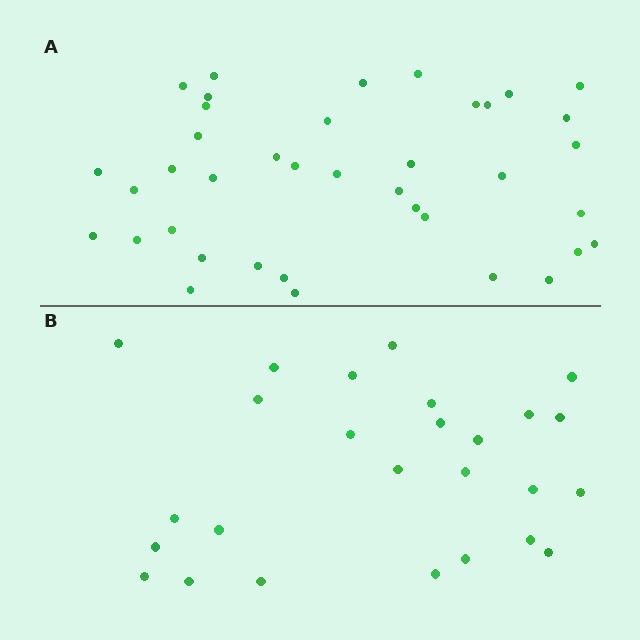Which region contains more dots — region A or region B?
Region A (the top region) has more dots.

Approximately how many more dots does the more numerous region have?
Region A has approximately 15 more dots than region B.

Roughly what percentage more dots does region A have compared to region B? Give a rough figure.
About 50% more.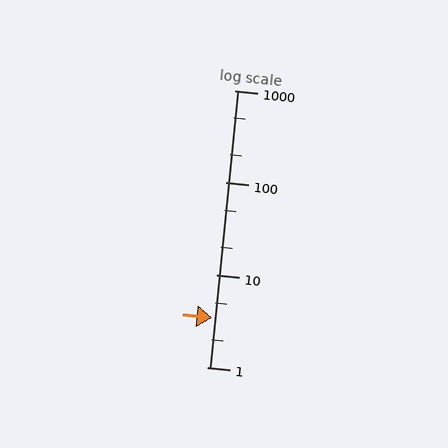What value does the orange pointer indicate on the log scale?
The pointer indicates approximately 3.4.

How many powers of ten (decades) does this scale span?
The scale spans 3 decades, from 1 to 1000.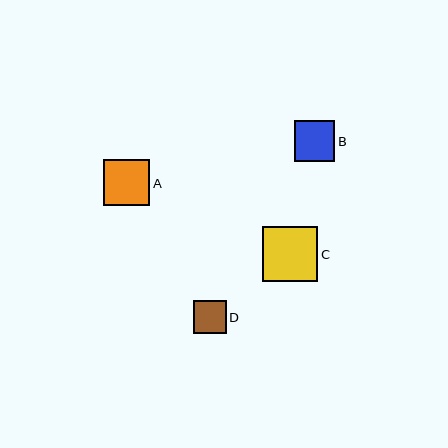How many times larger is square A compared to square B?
Square A is approximately 1.1 times the size of square B.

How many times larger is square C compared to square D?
Square C is approximately 1.7 times the size of square D.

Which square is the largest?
Square C is the largest with a size of approximately 55 pixels.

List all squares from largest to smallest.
From largest to smallest: C, A, B, D.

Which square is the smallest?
Square D is the smallest with a size of approximately 33 pixels.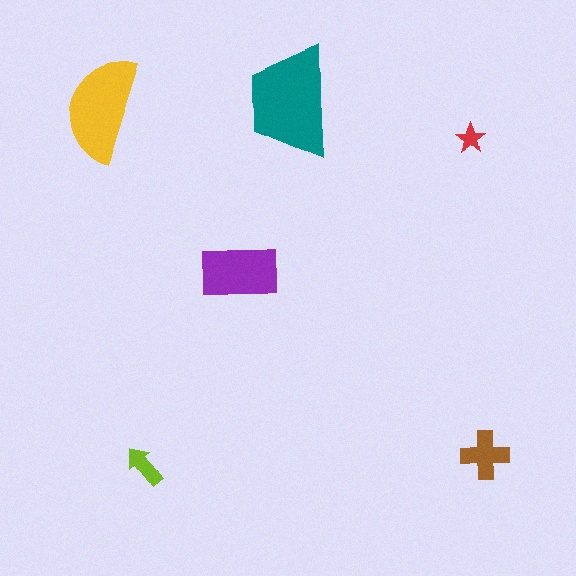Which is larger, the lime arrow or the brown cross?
The brown cross.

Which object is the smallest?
The red star.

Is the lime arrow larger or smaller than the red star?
Larger.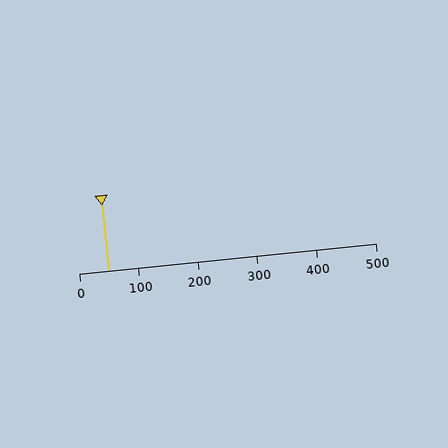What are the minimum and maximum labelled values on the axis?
The axis runs from 0 to 500.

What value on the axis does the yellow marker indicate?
The marker indicates approximately 50.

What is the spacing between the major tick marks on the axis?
The major ticks are spaced 100 apart.